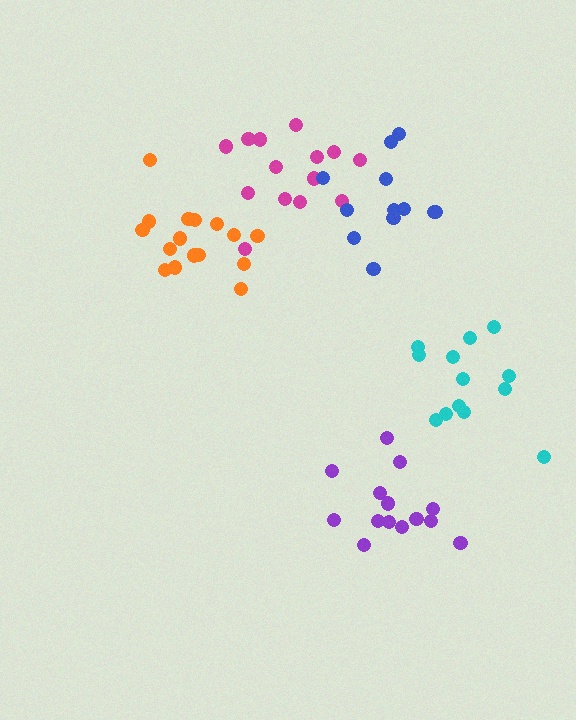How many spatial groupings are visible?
There are 5 spatial groupings.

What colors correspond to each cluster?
The clusters are colored: purple, orange, cyan, magenta, blue.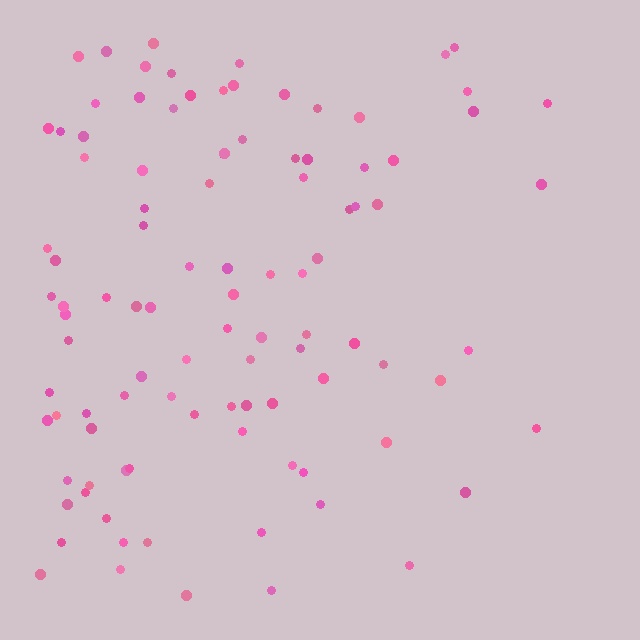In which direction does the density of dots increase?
From right to left, with the left side densest.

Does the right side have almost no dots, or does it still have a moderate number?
Still a moderate number, just noticeably fewer than the left.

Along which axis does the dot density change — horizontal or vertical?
Horizontal.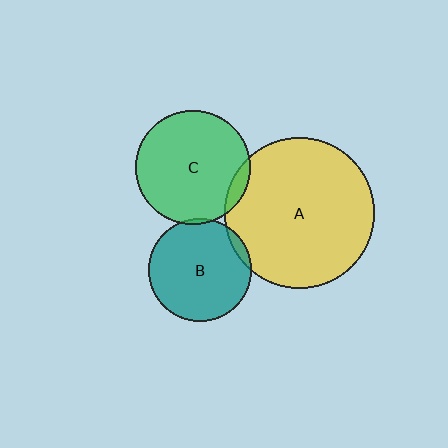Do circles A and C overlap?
Yes.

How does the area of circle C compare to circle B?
Approximately 1.2 times.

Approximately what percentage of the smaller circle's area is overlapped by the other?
Approximately 5%.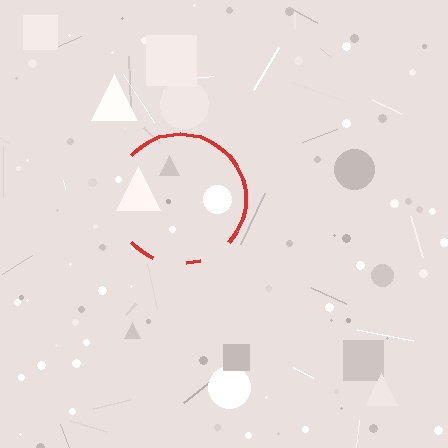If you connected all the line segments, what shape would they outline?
They would outline a circle.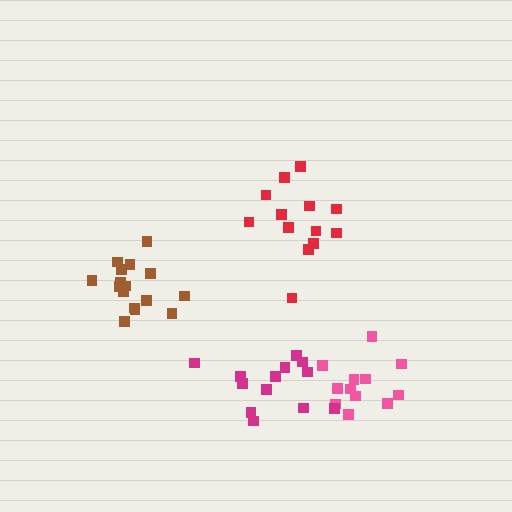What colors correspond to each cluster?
The clusters are colored: red, brown, pink, magenta.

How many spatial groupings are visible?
There are 4 spatial groupings.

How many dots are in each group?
Group 1: 14 dots, Group 2: 16 dots, Group 3: 12 dots, Group 4: 13 dots (55 total).